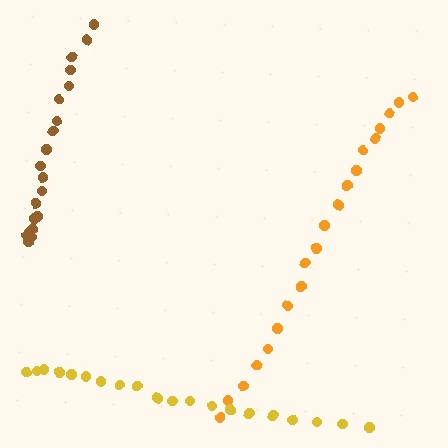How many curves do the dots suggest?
There are 3 distinct paths.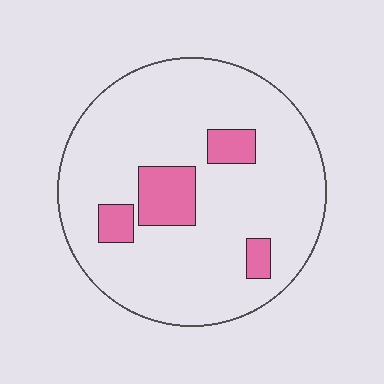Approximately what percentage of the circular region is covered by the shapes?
Approximately 15%.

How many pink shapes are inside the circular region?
4.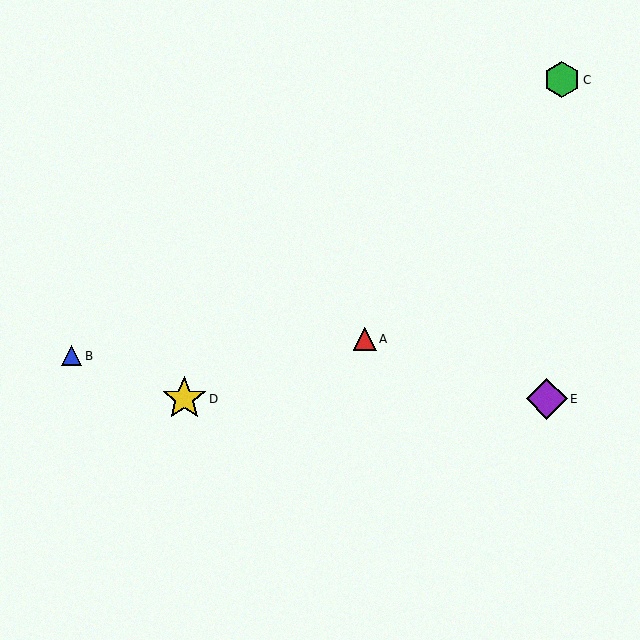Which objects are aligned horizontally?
Objects D, E are aligned horizontally.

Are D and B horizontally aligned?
No, D is at y≈399 and B is at y≈356.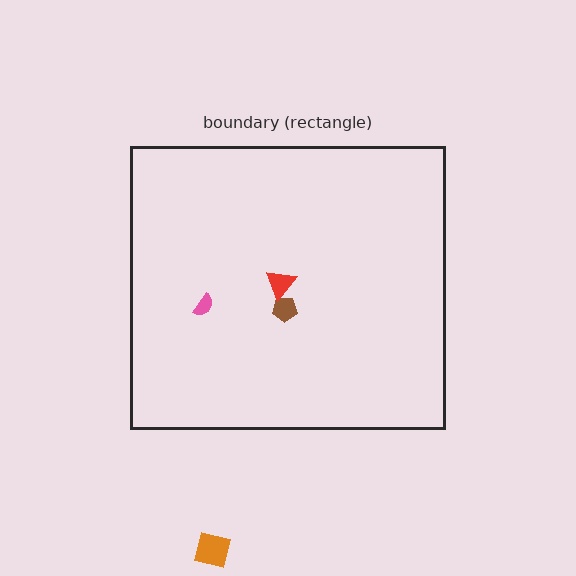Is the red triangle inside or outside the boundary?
Inside.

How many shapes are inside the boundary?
3 inside, 1 outside.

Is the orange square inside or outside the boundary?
Outside.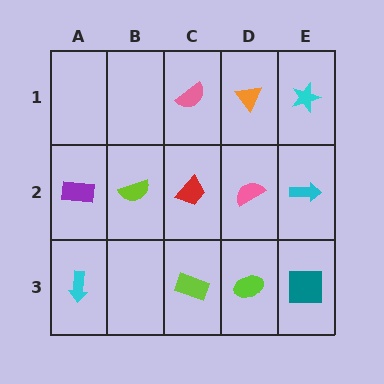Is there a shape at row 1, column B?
No, that cell is empty.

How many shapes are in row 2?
5 shapes.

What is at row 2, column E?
A cyan arrow.